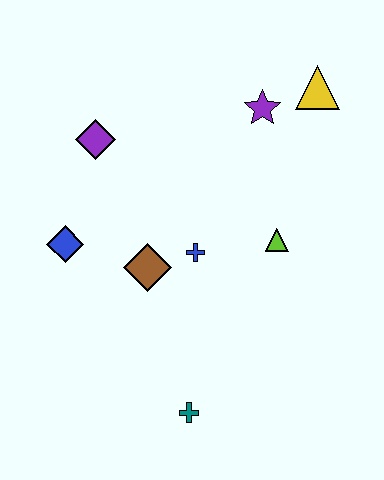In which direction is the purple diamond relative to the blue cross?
The purple diamond is above the blue cross.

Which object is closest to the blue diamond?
The brown diamond is closest to the blue diamond.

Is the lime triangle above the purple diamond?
No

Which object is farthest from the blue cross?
The yellow triangle is farthest from the blue cross.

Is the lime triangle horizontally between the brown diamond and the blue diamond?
No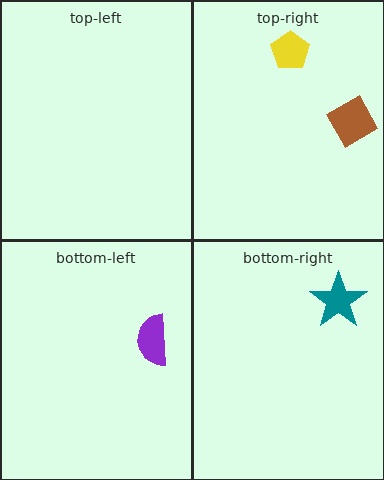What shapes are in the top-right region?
The yellow pentagon, the brown diamond.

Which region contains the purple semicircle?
The bottom-left region.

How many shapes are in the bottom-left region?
1.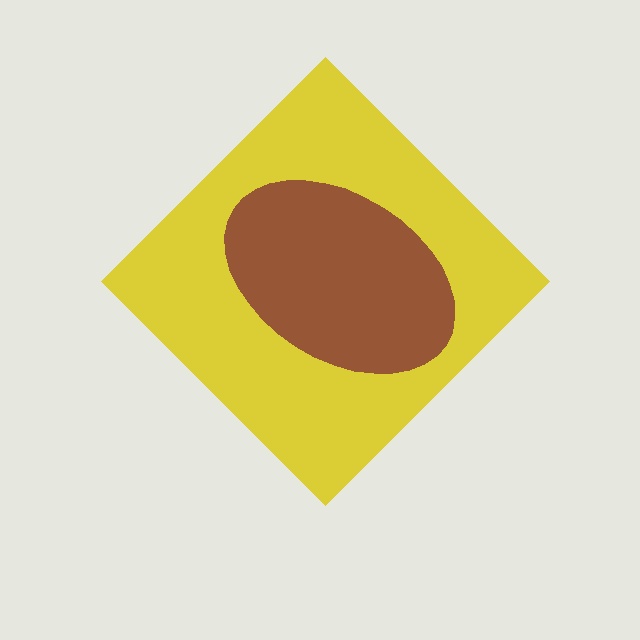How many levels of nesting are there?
2.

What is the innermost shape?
The brown ellipse.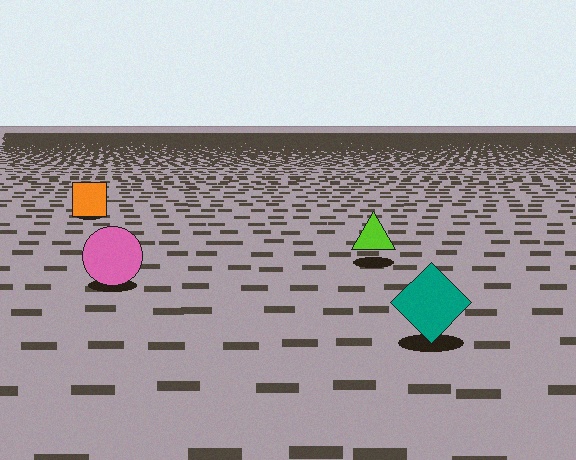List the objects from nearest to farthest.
From nearest to farthest: the teal diamond, the pink circle, the lime triangle, the orange square.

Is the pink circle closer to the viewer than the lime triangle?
Yes. The pink circle is closer — you can tell from the texture gradient: the ground texture is coarser near it.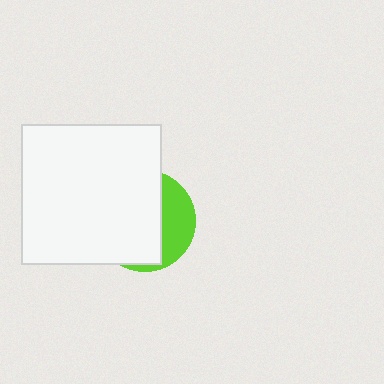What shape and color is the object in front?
The object in front is a white square.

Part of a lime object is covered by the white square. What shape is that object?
It is a circle.